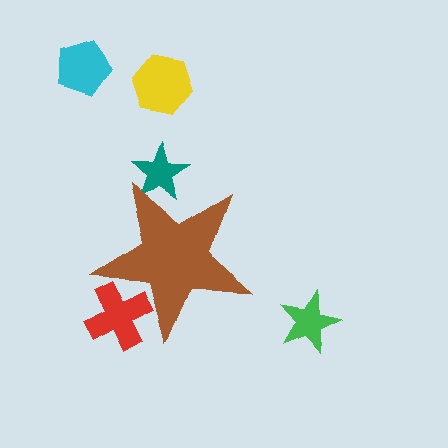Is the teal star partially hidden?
Yes, the teal star is partially hidden behind the brown star.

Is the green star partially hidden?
No, the green star is fully visible.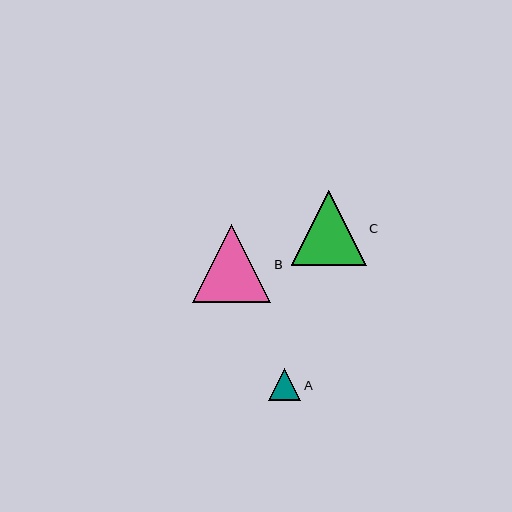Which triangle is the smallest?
Triangle A is the smallest with a size of approximately 32 pixels.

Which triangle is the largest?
Triangle B is the largest with a size of approximately 78 pixels.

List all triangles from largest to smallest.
From largest to smallest: B, C, A.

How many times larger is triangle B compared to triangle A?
Triangle B is approximately 2.4 times the size of triangle A.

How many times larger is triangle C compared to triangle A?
Triangle C is approximately 2.3 times the size of triangle A.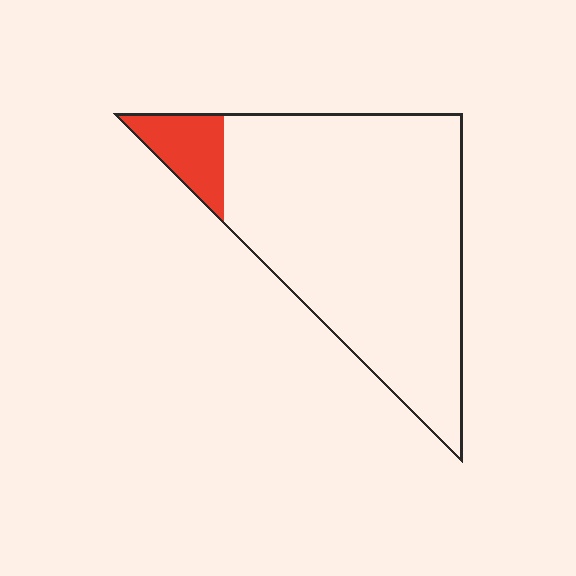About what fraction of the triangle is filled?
About one tenth (1/10).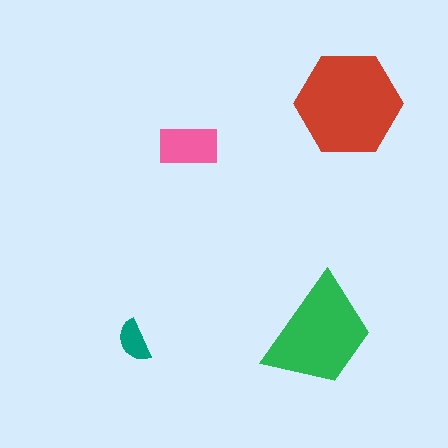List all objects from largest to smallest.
The red hexagon, the green trapezoid, the pink rectangle, the teal semicircle.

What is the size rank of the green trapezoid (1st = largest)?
2nd.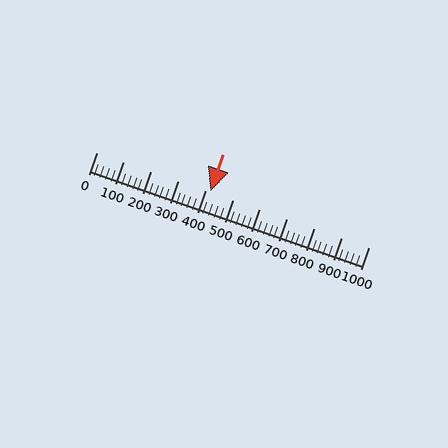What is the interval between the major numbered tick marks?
The major tick marks are spaced 100 units apart.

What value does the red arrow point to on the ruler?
The red arrow points to approximately 420.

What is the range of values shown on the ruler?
The ruler shows values from 0 to 1000.